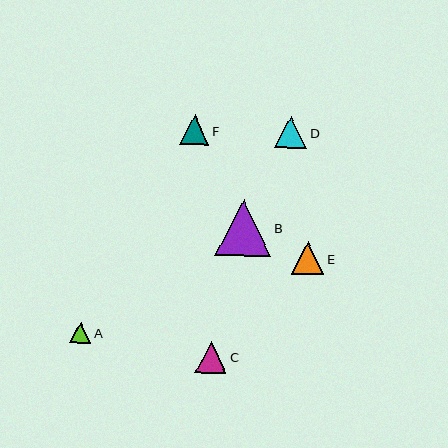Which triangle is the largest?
Triangle B is the largest with a size of approximately 56 pixels.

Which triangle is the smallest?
Triangle A is the smallest with a size of approximately 21 pixels.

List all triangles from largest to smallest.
From largest to smallest: B, E, D, C, F, A.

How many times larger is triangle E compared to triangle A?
Triangle E is approximately 1.5 times the size of triangle A.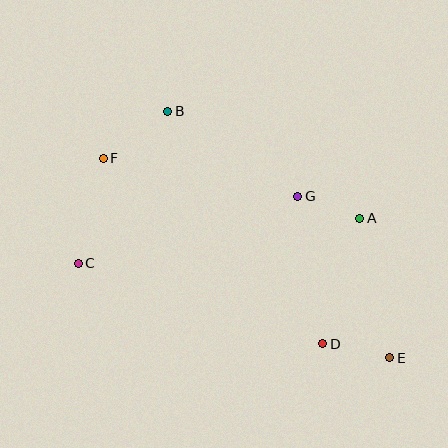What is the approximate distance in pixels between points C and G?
The distance between C and G is approximately 230 pixels.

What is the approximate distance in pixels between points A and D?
The distance between A and D is approximately 130 pixels.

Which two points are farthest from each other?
Points E and F are farthest from each other.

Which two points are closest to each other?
Points A and G are closest to each other.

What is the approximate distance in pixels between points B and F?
The distance between B and F is approximately 80 pixels.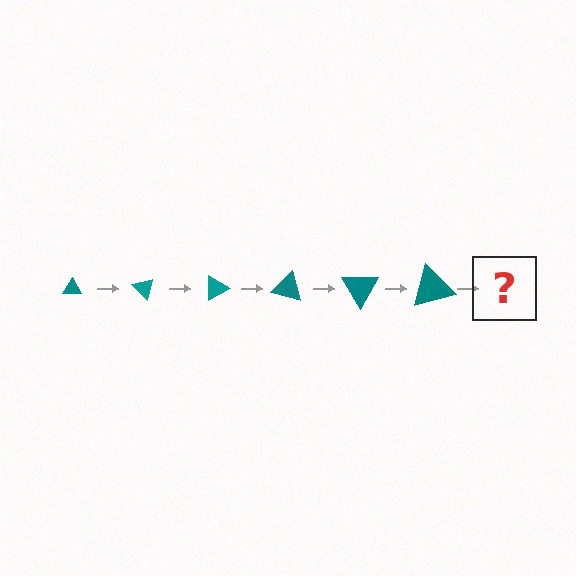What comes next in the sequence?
The next element should be a triangle, larger than the previous one and rotated 270 degrees from the start.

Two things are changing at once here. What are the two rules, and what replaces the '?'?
The two rules are that the triangle grows larger each step and it rotates 45 degrees each step. The '?' should be a triangle, larger than the previous one and rotated 270 degrees from the start.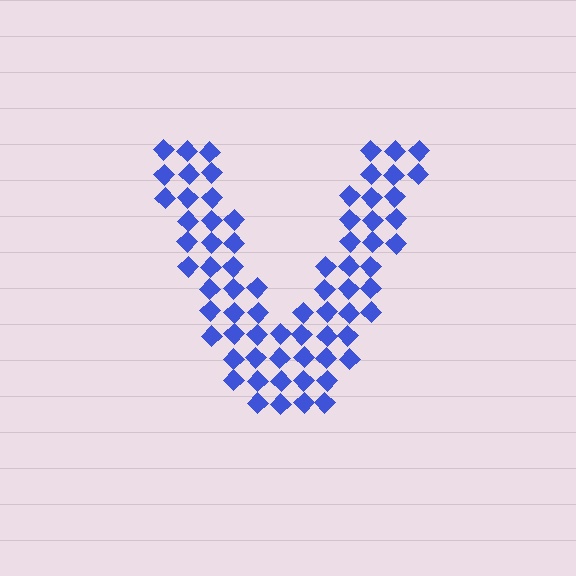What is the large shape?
The large shape is the letter V.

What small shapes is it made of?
It is made of small diamonds.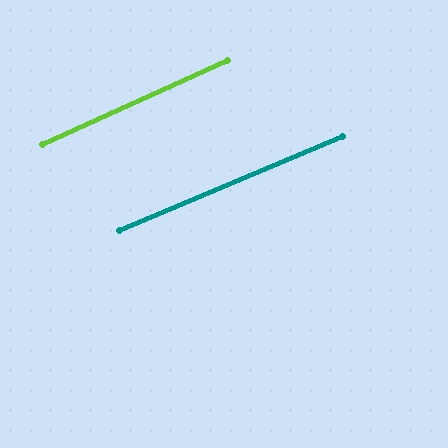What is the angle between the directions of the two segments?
Approximately 2 degrees.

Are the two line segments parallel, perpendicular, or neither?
Parallel — their directions differ by only 1.5°.